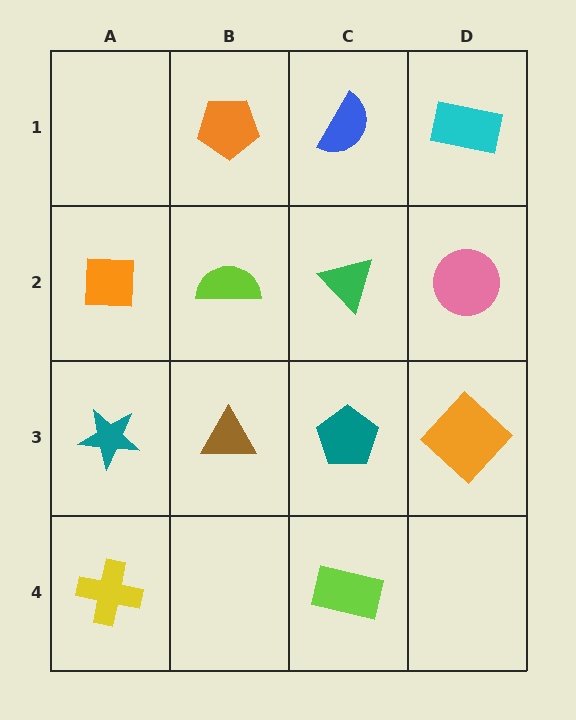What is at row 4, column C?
A lime rectangle.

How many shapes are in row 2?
4 shapes.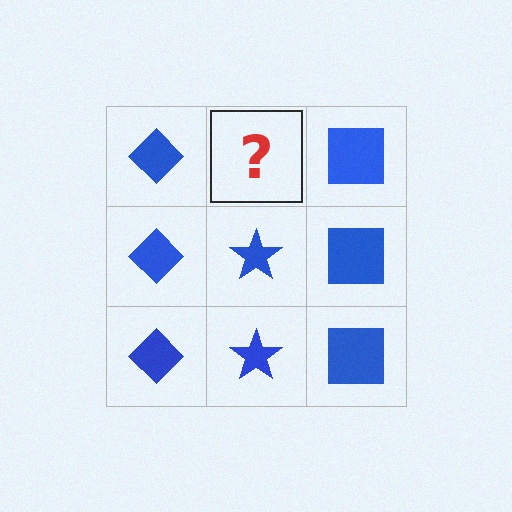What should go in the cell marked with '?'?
The missing cell should contain a blue star.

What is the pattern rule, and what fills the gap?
The rule is that each column has a consistent shape. The gap should be filled with a blue star.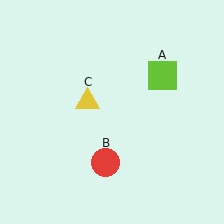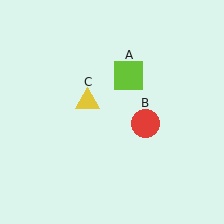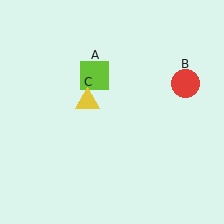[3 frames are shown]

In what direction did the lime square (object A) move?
The lime square (object A) moved left.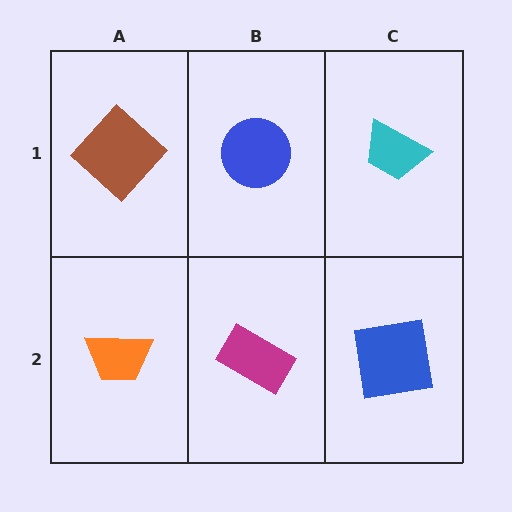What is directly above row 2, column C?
A cyan trapezoid.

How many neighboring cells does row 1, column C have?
2.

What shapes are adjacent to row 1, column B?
A magenta rectangle (row 2, column B), a brown diamond (row 1, column A), a cyan trapezoid (row 1, column C).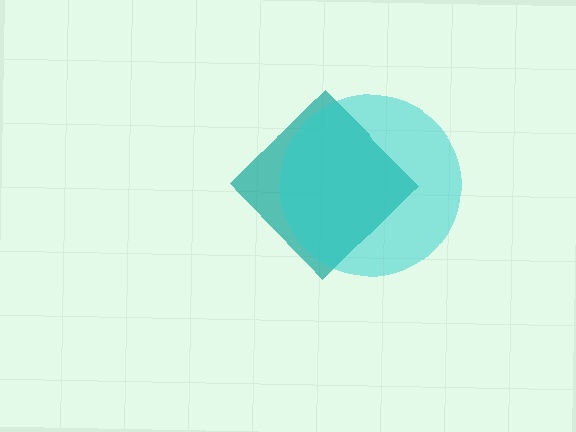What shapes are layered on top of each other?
The layered shapes are: a teal diamond, a cyan circle.